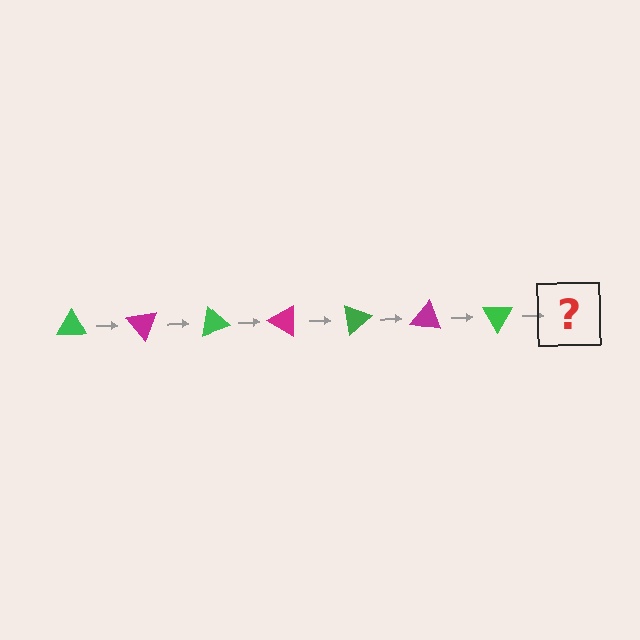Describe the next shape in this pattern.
It should be a magenta triangle, rotated 350 degrees from the start.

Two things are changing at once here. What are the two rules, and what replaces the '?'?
The two rules are that it rotates 50 degrees each step and the color cycles through green and magenta. The '?' should be a magenta triangle, rotated 350 degrees from the start.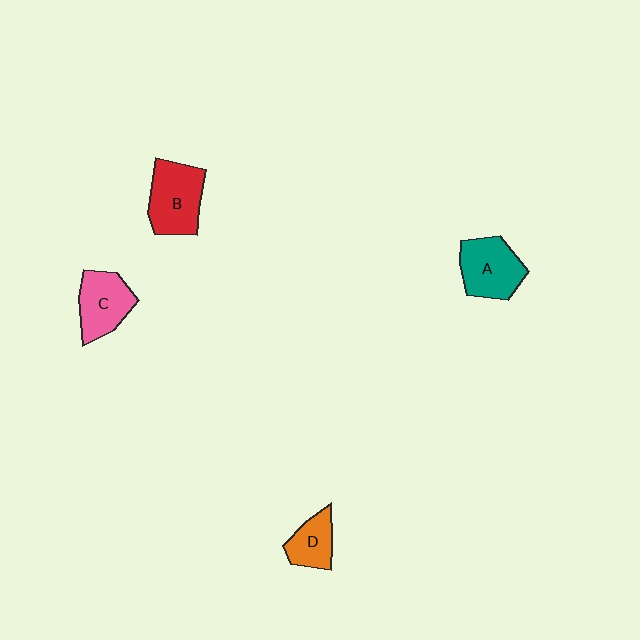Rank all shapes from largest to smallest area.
From largest to smallest: B (red), A (teal), C (pink), D (orange).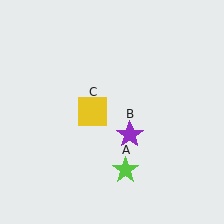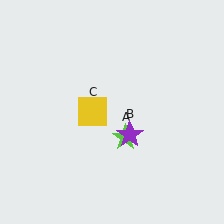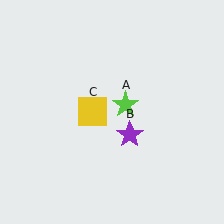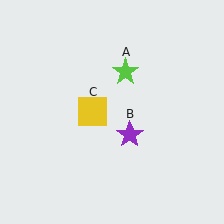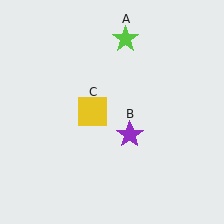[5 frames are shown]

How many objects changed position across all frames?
1 object changed position: lime star (object A).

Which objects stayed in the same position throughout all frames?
Purple star (object B) and yellow square (object C) remained stationary.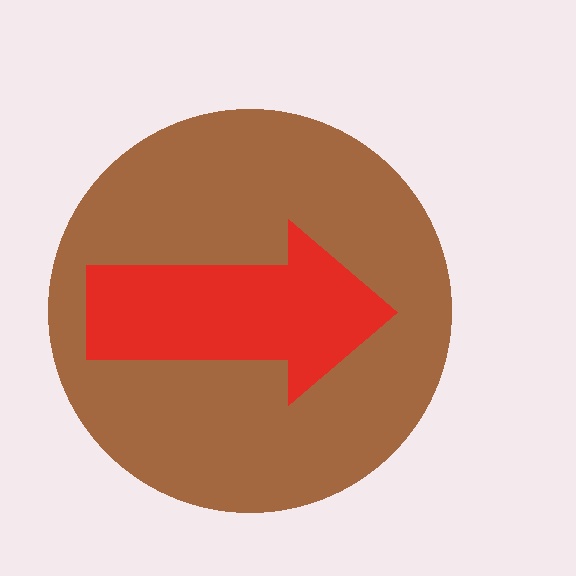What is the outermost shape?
The brown circle.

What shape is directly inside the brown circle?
The red arrow.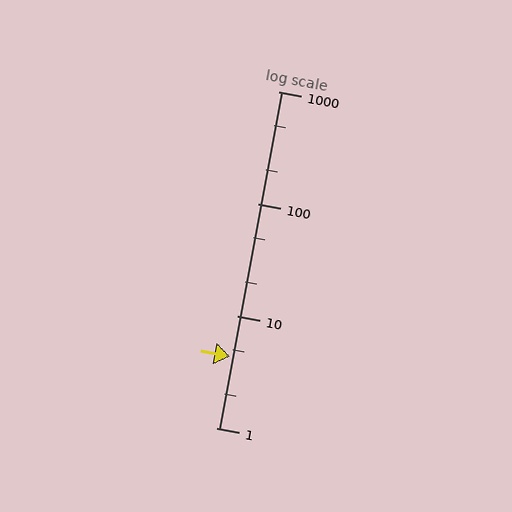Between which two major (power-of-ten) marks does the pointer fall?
The pointer is between 1 and 10.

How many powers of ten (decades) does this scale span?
The scale spans 3 decades, from 1 to 1000.